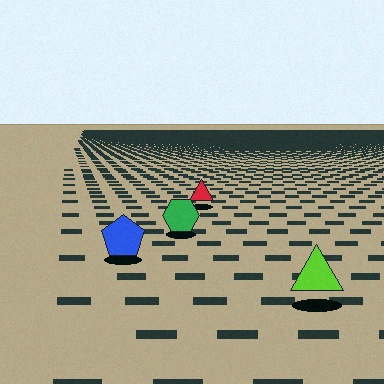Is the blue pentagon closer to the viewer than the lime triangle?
No. The lime triangle is closer — you can tell from the texture gradient: the ground texture is coarser near it.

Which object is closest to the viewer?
The lime triangle is closest. The texture marks near it are larger and more spread out.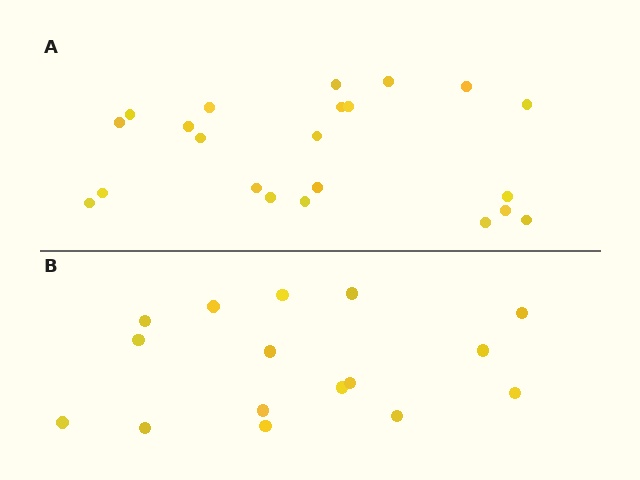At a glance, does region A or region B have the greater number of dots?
Region A (the top region) has more dots.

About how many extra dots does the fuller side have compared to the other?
Region A has about 6 more dots than region B.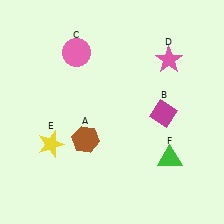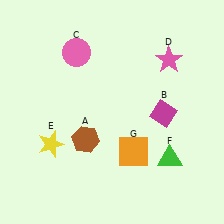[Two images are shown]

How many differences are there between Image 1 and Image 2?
There is 1 difference between the two images.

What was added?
An orange square (G) was added in Image 2.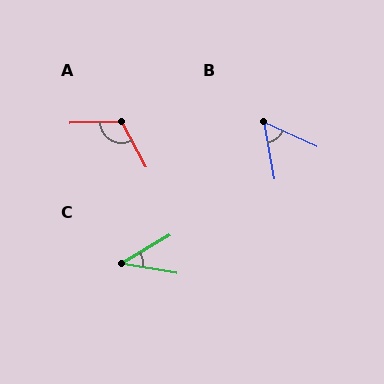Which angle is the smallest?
C, at approximately 40 degrees.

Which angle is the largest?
A, at approximately 117 degrees.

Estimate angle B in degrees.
Approximately 55 degrees.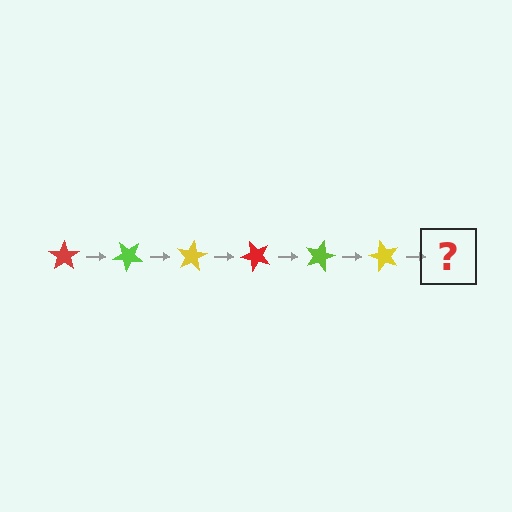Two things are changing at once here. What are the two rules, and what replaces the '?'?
The two rules are that it rotates 40 degrees each step and the color cycles through red, lime, and yellow. The '?' should be a red star, rotated 240 degrees from the start.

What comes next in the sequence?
The next element should be a red star, rotated 240 degrees from the start.